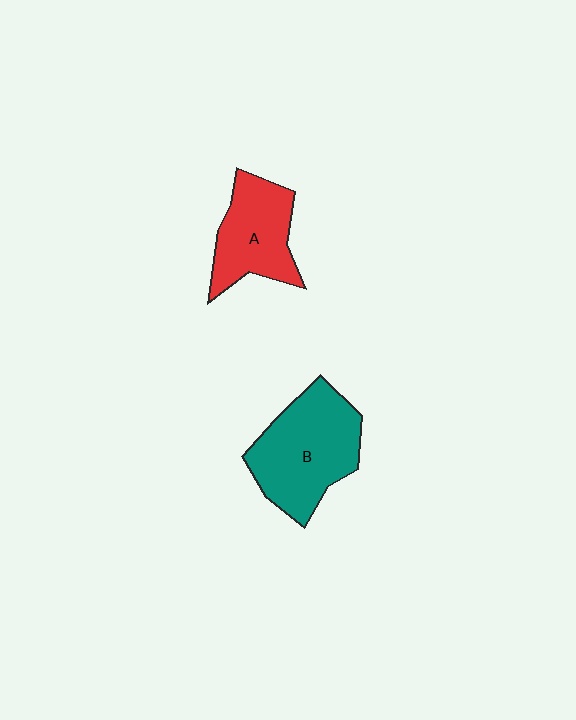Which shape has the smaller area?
Shape A (red).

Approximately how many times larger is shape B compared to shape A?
Approximately 1.4 times.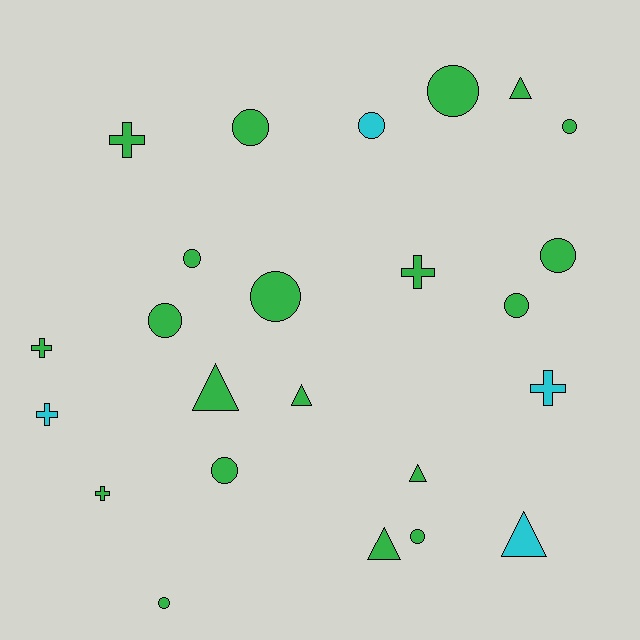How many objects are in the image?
There are 24 objects.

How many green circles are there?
There are 11 green circles.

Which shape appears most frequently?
Circle, with 12 objects.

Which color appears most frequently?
Green, with 20 objects.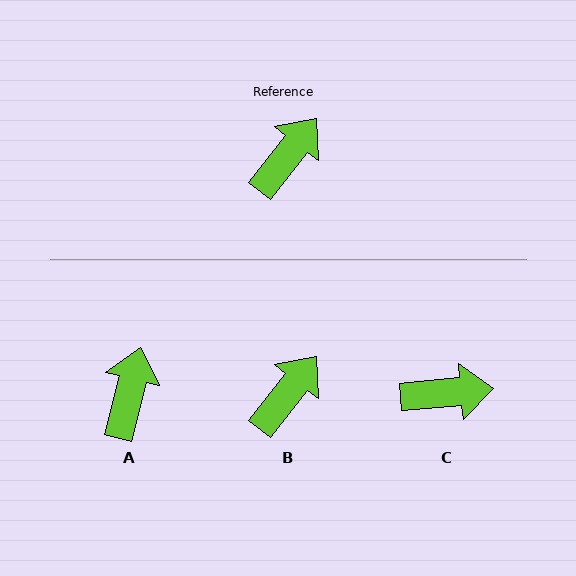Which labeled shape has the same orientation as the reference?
B.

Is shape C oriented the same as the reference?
No, it is off by about 47 degrees.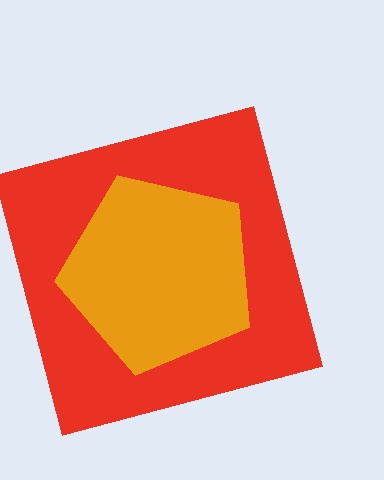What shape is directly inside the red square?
The orange pentagon.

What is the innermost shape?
The orange pentagon.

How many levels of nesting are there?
2.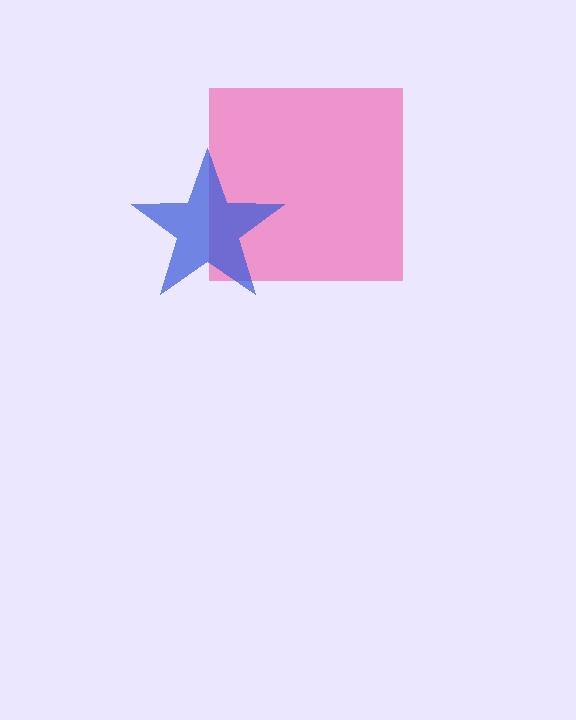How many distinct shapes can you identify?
There are 2 distinct shapes: a pink square, a blue star.